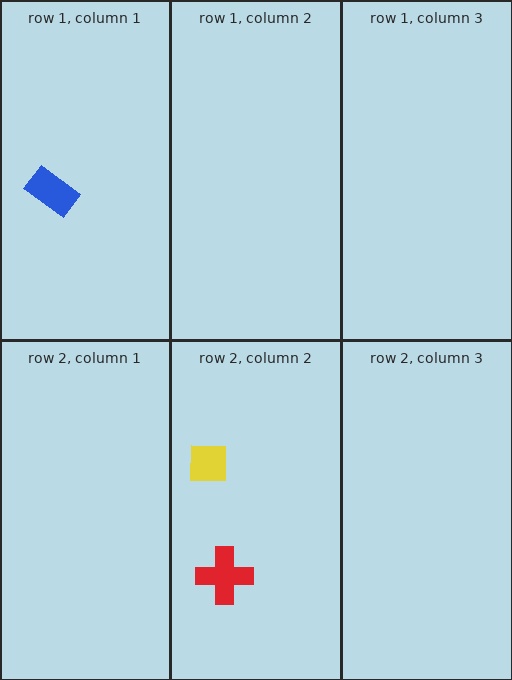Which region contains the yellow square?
The row 2, column 2 region.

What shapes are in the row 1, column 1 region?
The blue rectangle.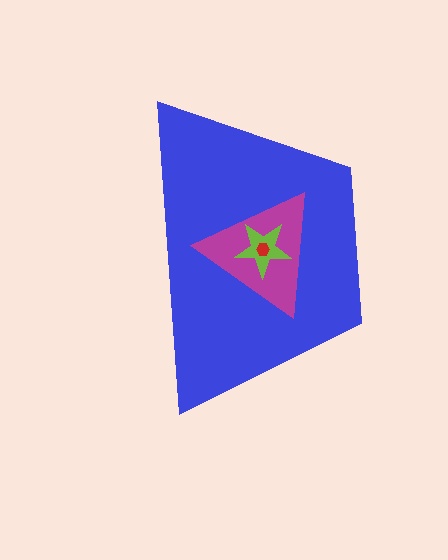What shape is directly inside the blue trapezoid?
The magenta triangle.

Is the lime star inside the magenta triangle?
Yes.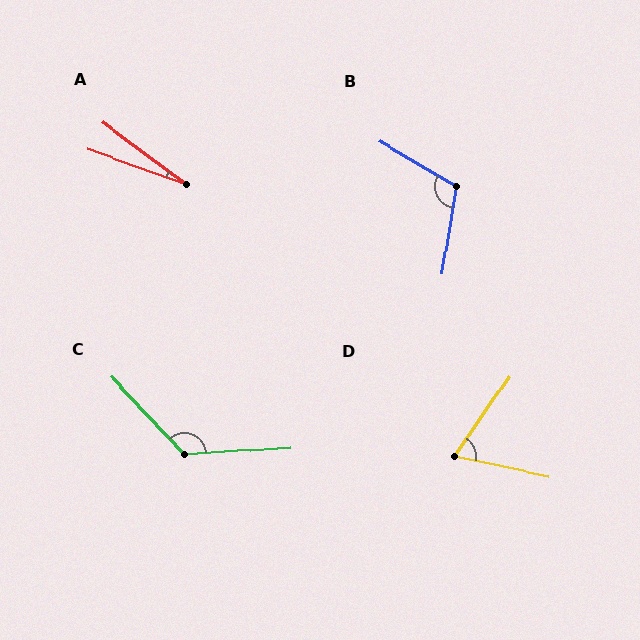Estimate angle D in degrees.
Approximately 67 degrees.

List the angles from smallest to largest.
A (17°), D (67°), B (111°), C (129°).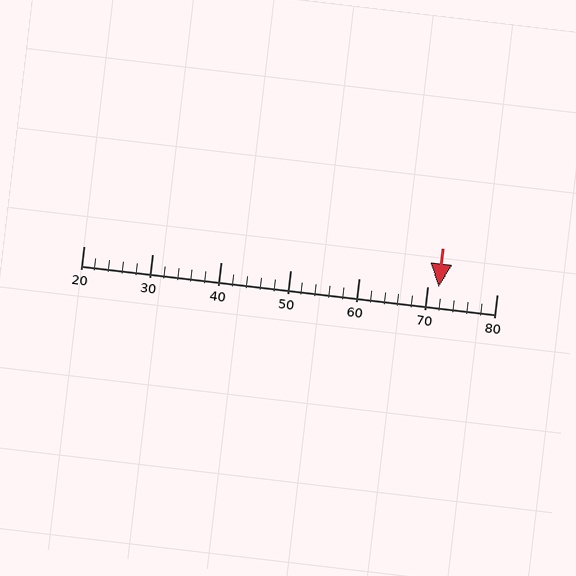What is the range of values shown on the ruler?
The ruler shows values from 20 to 80.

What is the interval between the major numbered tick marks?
The major tick marks are spaced 10 units apart.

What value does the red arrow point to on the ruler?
The red arrow points to approximately 72.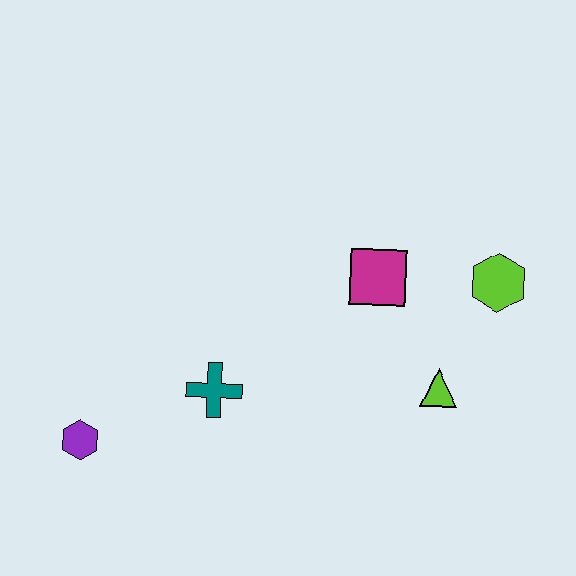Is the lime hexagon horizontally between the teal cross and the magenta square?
No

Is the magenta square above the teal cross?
Yes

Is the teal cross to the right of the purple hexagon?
Yes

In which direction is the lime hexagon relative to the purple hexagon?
The lime hexagon is to the right of the purple hexagon.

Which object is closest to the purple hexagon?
The teal cross is closest to the purple hexagon.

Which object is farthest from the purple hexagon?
The lime hexagon is farthest from the purple hexagon.